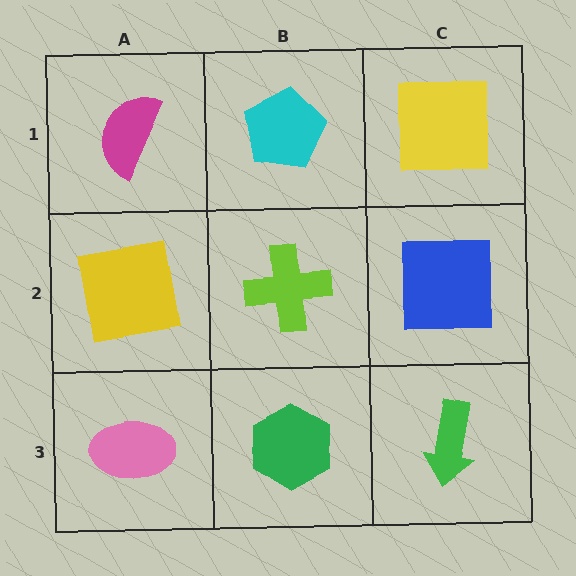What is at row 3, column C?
A green arrow.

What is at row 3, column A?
A pink ellipse.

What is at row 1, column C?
A yellow square.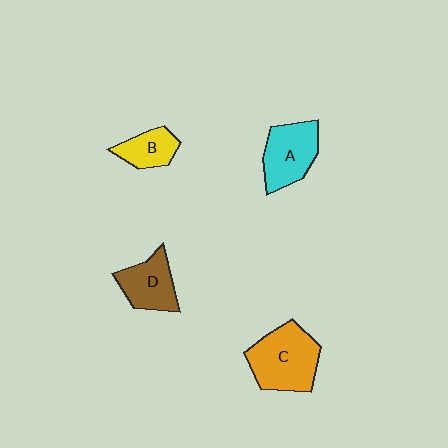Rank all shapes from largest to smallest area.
From largest to smallest: C (orange), A (cyan), D (brown), B (yellow).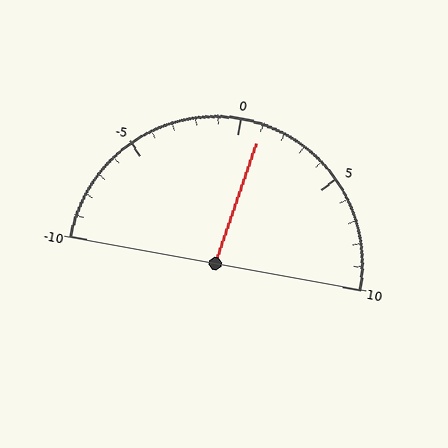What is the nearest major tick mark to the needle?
The nearest major tick mark is 0.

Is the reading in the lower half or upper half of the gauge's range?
The reading is in the upper half of the range (-10 to 10).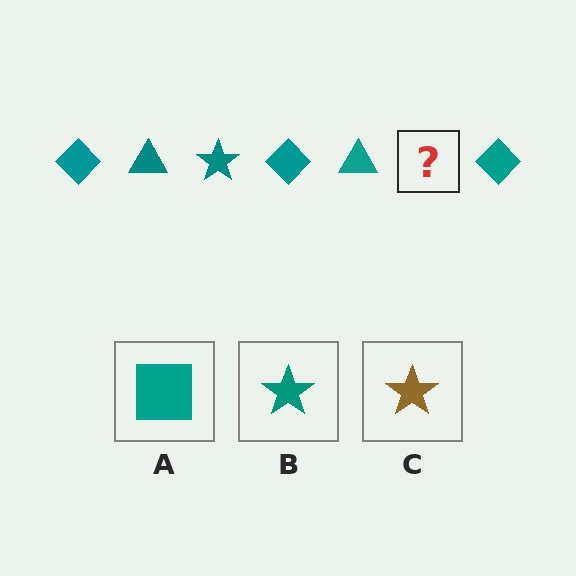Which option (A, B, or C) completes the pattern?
B.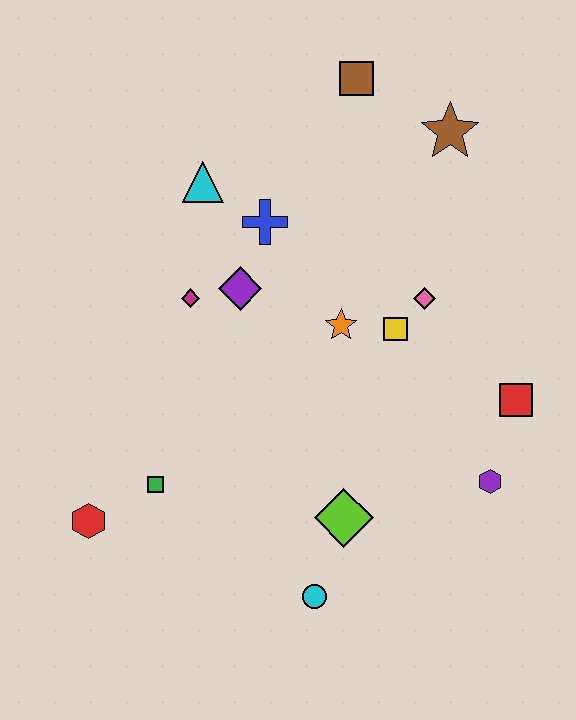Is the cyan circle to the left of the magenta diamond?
No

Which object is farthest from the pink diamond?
The red hexagon is farthest from the pink diamond.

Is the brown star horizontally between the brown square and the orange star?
No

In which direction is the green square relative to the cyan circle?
The green square is to the left of the cyan circle.